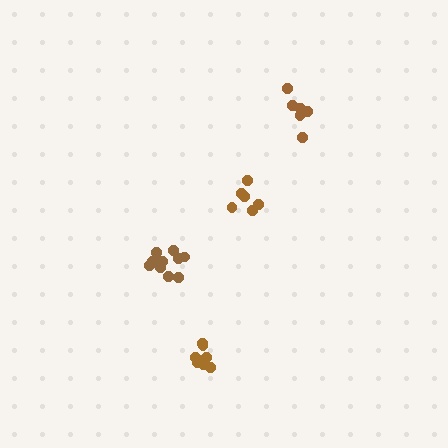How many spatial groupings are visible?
There are 4 spatial groupings.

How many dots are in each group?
Group 1: 7 dots, Group 2: 6 dots, Group 3: 6 dots, Group 4: 11 dots (30 total).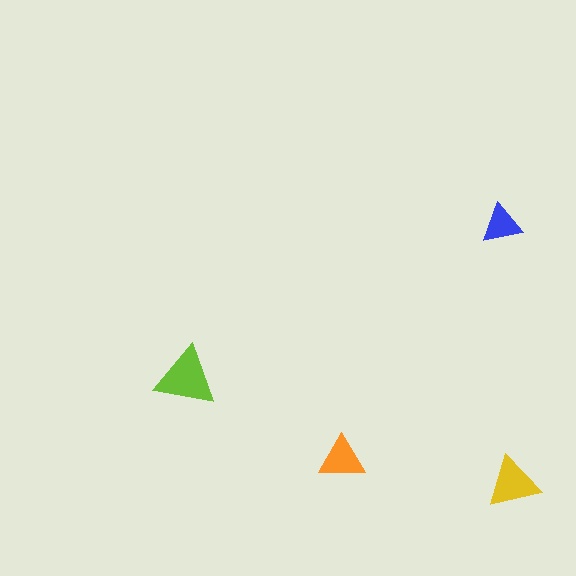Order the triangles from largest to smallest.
the lime one, the yellow one, the orange one, the blue one.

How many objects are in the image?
There are 4 objects in the image.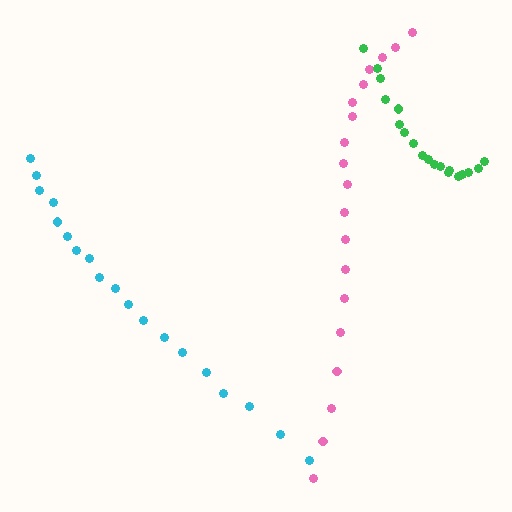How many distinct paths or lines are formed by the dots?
There are 3 distinct paths.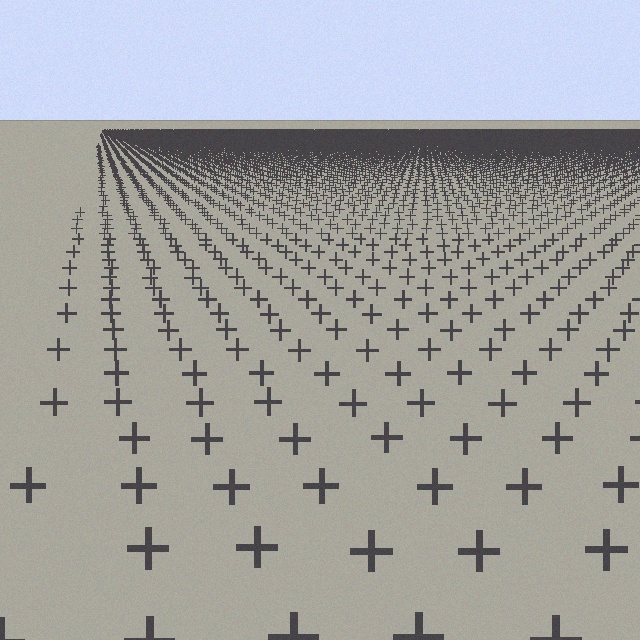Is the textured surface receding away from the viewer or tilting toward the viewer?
The surface is receding away from the viewer. Texture elements get smaller and denser toward the top.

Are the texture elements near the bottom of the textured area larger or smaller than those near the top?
Larger. Near the bottom, elements are closer to the viewer and appear at a bigger on-screen size.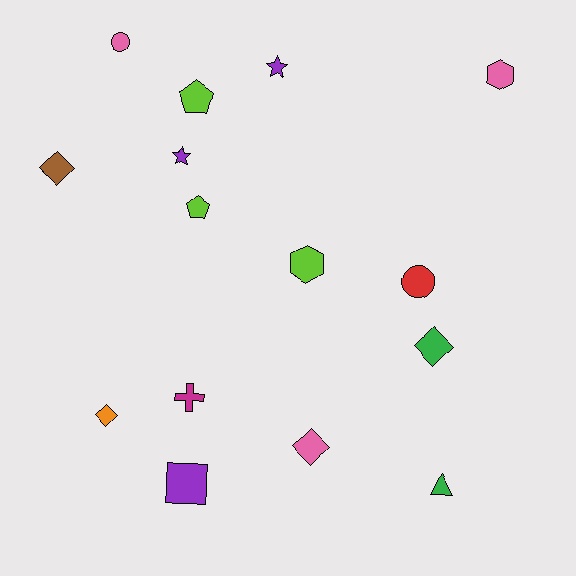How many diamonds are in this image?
There are 4 diamonds.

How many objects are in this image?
There are 15 objects.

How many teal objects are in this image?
There are no teal objects.